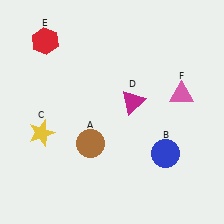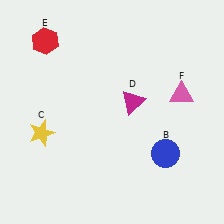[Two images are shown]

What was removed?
The brown circle (A) was removed in Image 2.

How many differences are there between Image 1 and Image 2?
There is 1 difference between the two images.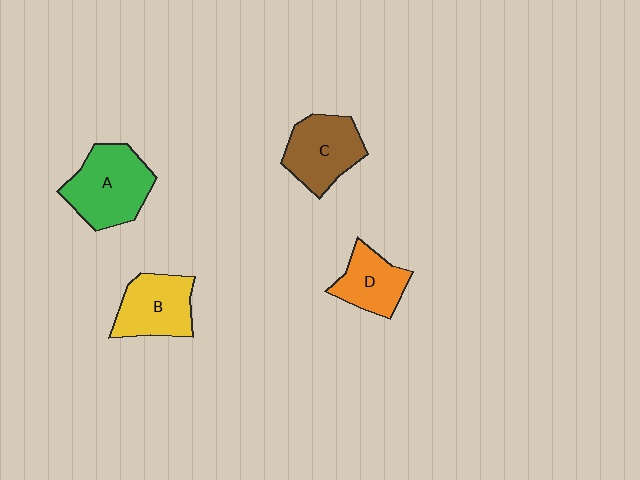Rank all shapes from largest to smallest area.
From largest to smallest: A (green), C (brown), B (yellow), D (orange).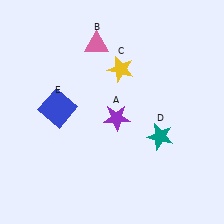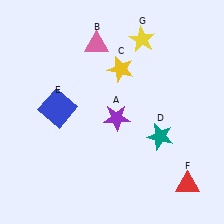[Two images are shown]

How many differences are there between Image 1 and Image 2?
There are 2 differences between the two images.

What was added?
A red triangle (F), a yellow star (G) were added in Image 2.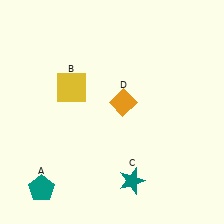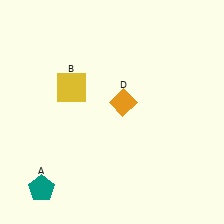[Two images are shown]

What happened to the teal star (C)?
The teal star (C) was removed in Image 2. It was in the bottom-right area of Image 1.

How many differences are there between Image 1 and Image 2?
There is 1 difference between the two images.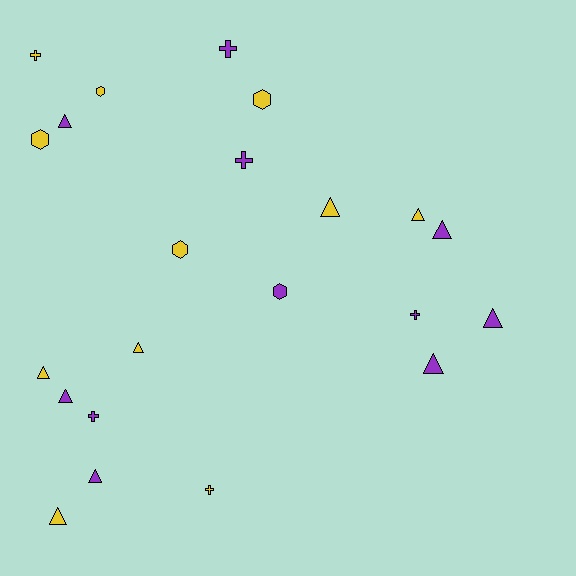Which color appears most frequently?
Yellow, with 11 objects.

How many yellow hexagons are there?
There are 4 yellow hexagons.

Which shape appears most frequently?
Triangle, with 11 objects.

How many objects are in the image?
There are 22 objects.